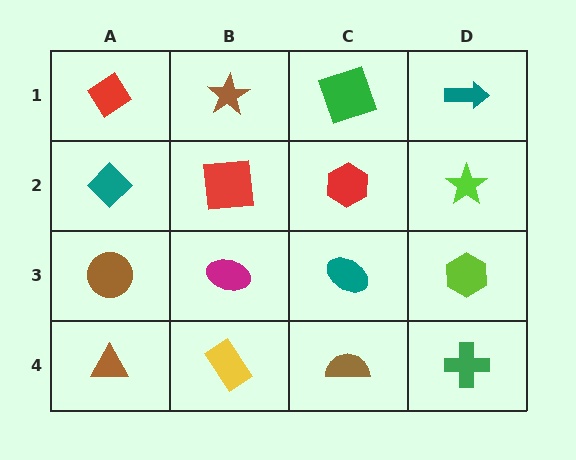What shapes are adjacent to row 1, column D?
A lime star (row 2, column D), a green square (row 1, column C).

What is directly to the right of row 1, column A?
A brown star.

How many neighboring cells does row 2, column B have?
4.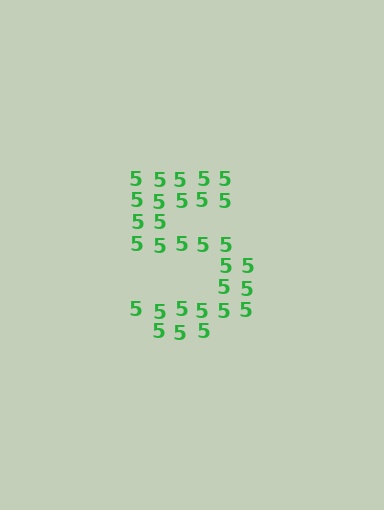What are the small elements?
The small elements are digit 5's.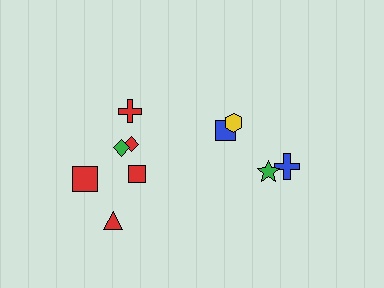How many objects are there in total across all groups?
There are 10 objects.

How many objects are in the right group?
There are 4 objects.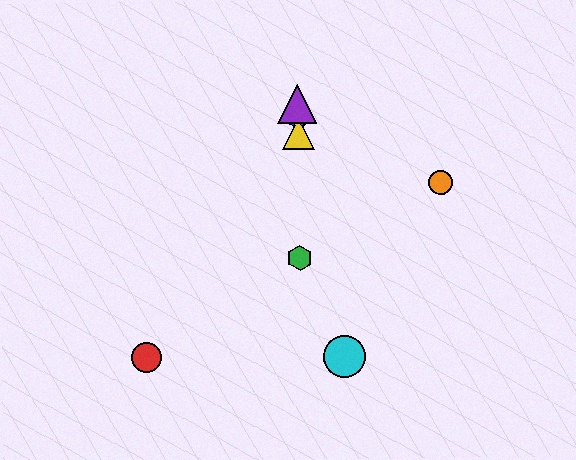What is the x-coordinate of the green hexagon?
The green hexagon is at x≈300.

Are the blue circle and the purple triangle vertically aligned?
Yes, both are at x≈298.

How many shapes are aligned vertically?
4 shapes (the blue circle, the green hexagon, the yellow triangle, the purple triangle) are aligned vertically.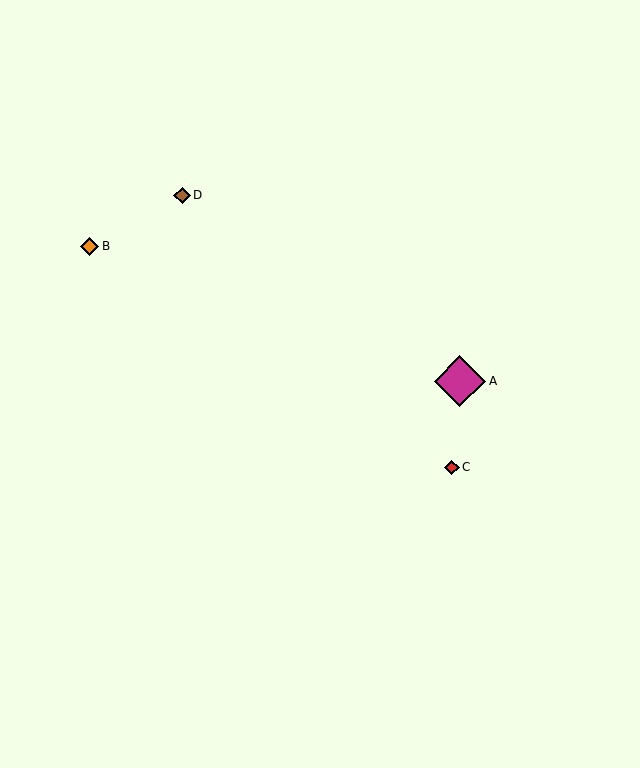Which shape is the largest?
The magenta diamond (labeled A) is the largest.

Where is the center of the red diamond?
The center of the red diamond is at (452, 467).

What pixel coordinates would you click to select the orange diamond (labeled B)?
Click at (90, 246) to select the orange diamond B.